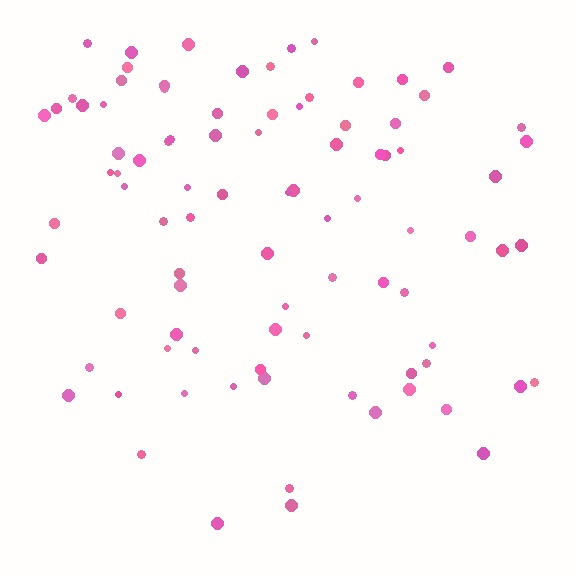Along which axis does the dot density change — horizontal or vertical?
Vertical.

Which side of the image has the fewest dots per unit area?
The bottom.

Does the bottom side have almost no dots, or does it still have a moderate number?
Still a moderate number, just noticeably fewer than the top.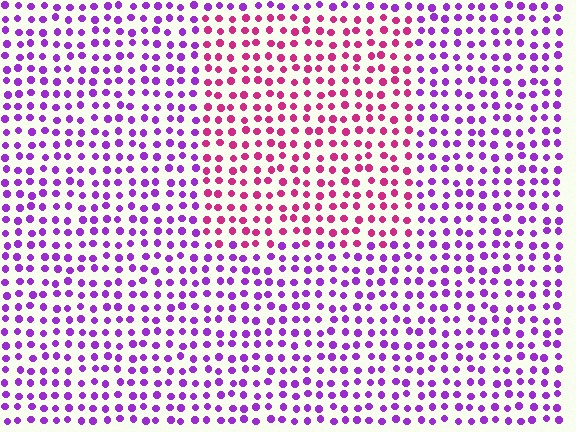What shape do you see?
I see a rectangle.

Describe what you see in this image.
The image is filled with small purple elements in a uniform arrangement. A rectangle-shaped region is visible where the elements are tinted to a slightly different hue, forming a subtle color boundary.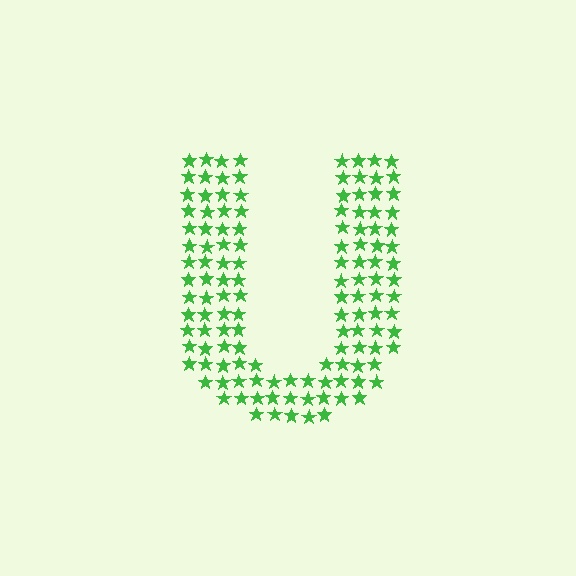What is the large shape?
The large shape is the letter U.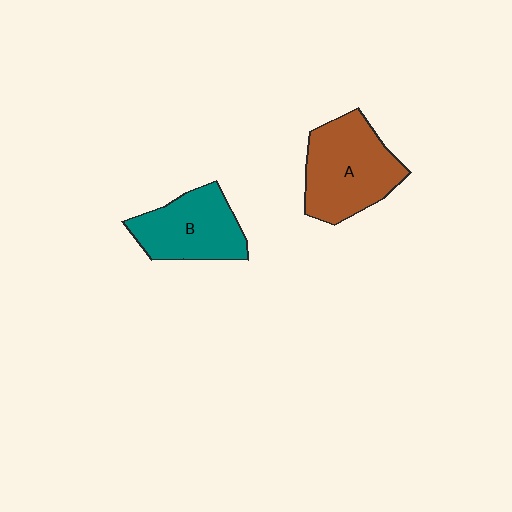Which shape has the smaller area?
Shape B (teal).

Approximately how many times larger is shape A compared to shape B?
Approximately 1.2 times.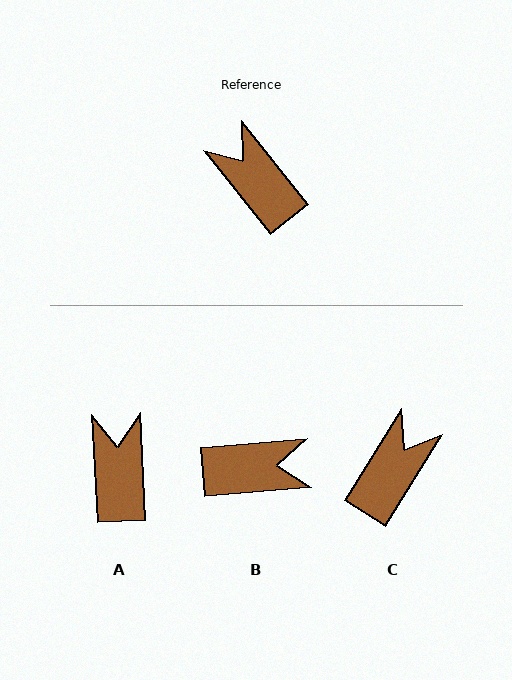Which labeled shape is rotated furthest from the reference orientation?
B, about 124 degrees away.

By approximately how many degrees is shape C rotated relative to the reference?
Approximately 71 degrees clockwise.